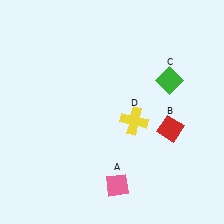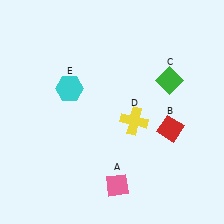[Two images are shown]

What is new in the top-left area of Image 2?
A cyan hexagon (E) was added in the top-left area of Image 2.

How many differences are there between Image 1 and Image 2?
There is 1 difference between the two images.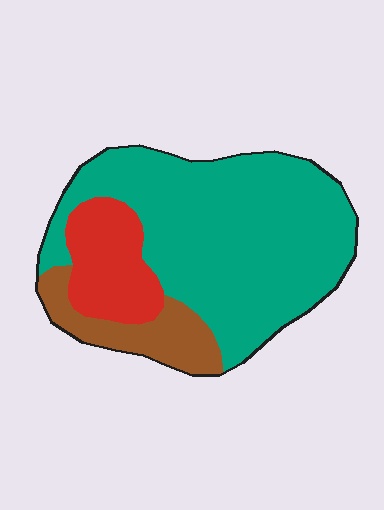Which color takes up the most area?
Teal, at roughly 70%.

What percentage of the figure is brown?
Brown takes up less than a quarter of the figure.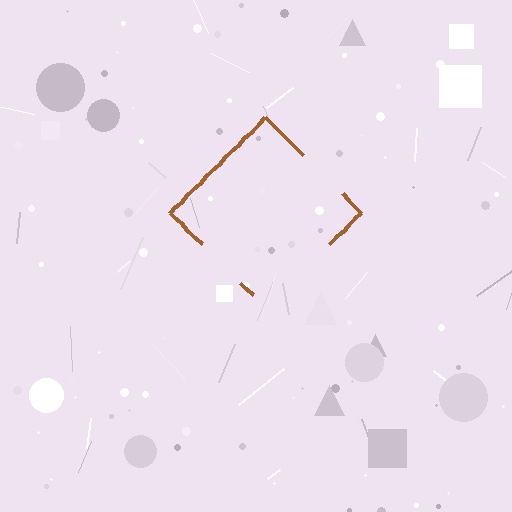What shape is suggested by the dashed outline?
The dashed outline suggests a diamond.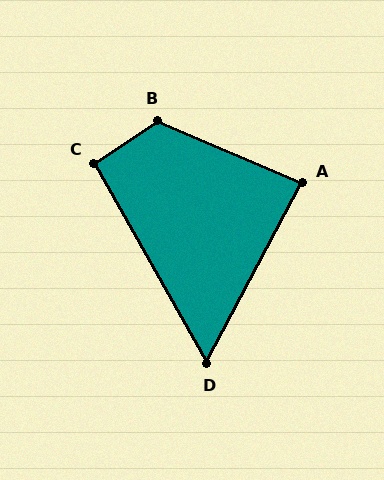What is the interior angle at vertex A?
Approximately 85 degrees (approximately right).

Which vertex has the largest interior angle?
B, at approximately 123 degrees.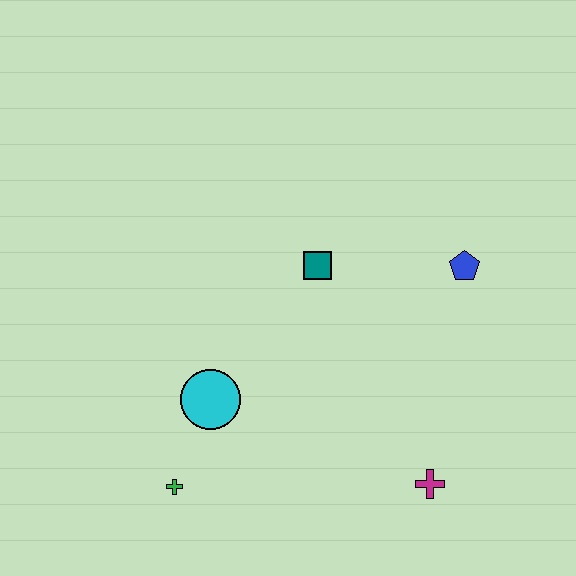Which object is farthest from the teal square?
The green cross is farthest from the teal square.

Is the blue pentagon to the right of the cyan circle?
Yes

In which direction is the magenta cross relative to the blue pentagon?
The magenta cross is below the blue pentagon.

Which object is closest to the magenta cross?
The blue pentagon is closest to the magenta cross.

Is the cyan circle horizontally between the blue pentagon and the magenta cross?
No